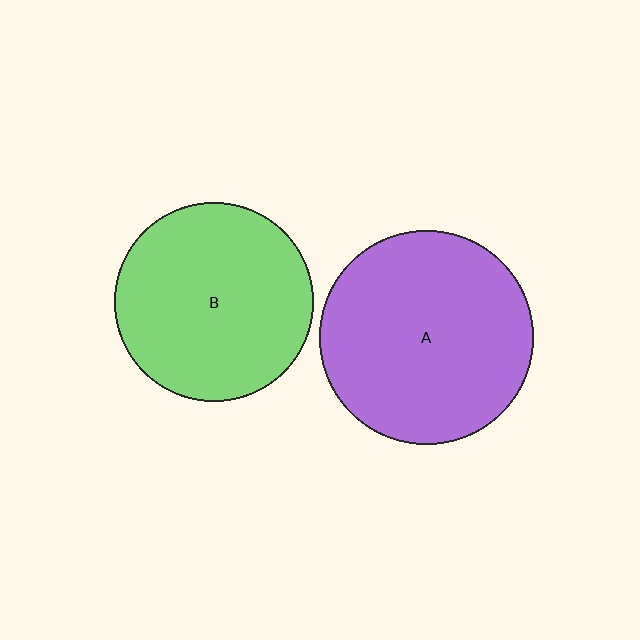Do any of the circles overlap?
No, none of the circles overlap.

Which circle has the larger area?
Circle A (purple).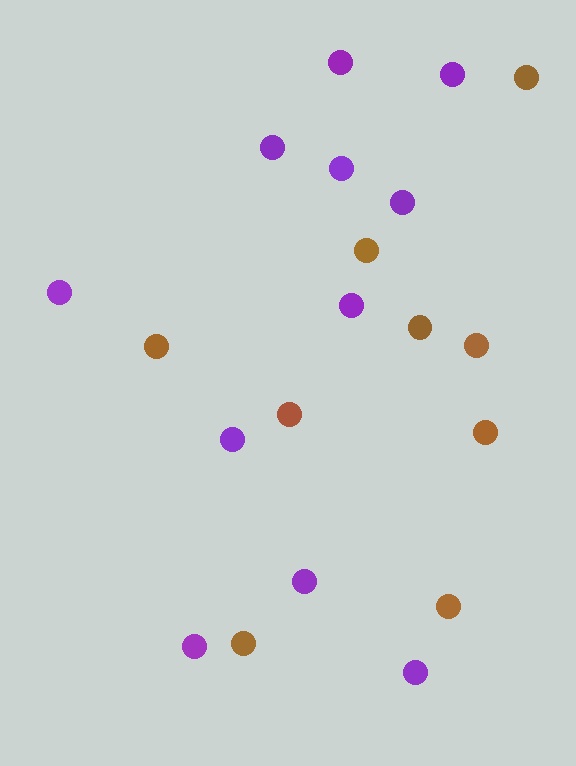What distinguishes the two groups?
There are 2 groups: one group of purple circles (11) and one group of brown circles (9).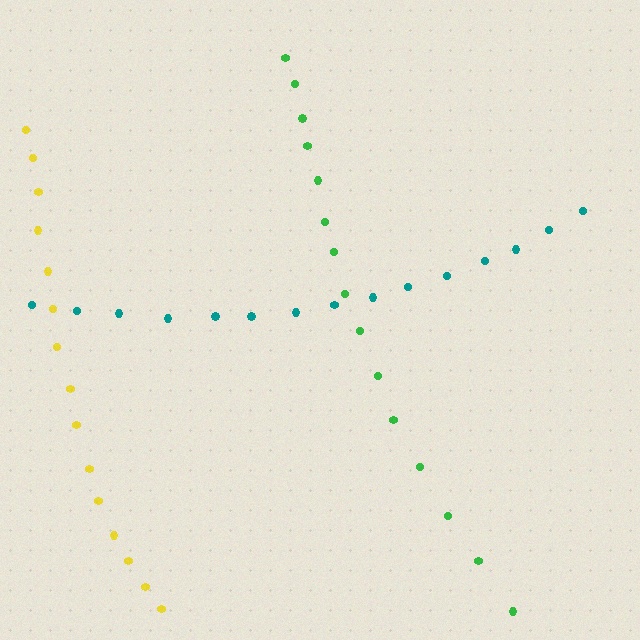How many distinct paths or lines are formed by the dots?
There are 3 distinct paths.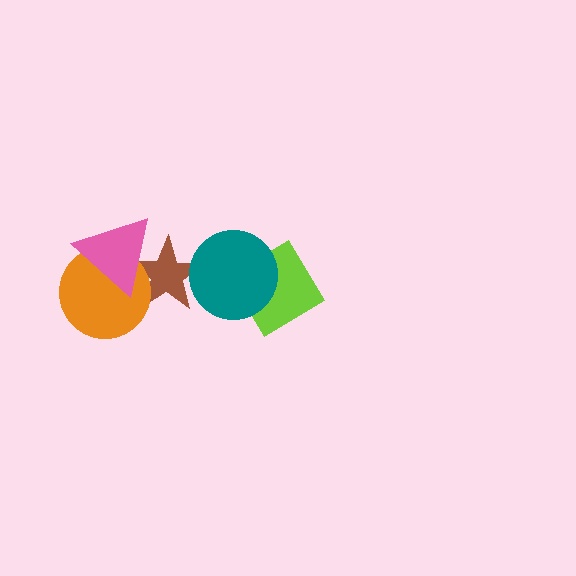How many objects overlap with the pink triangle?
2 objects overlap with the pink triangle.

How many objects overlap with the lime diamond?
1 object overlaps with the lime diamond.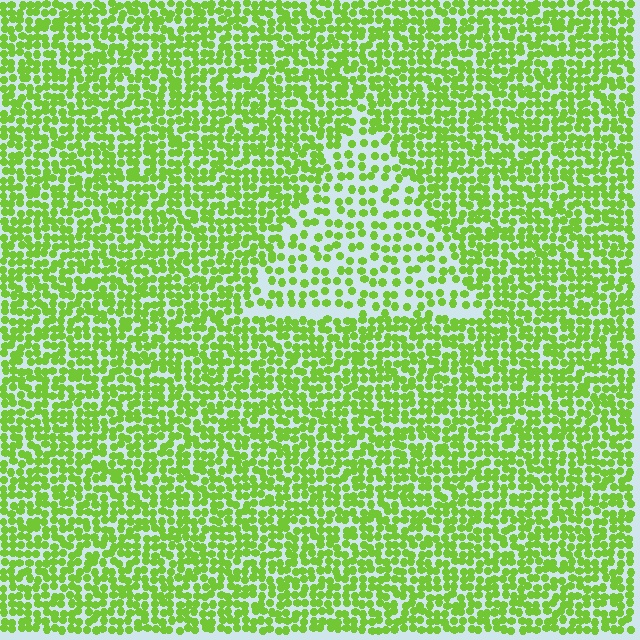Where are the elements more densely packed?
The elements are more densely packed outside the triangle boundary.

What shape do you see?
I see a triangle.